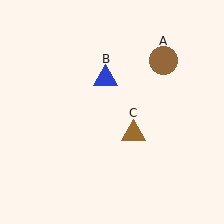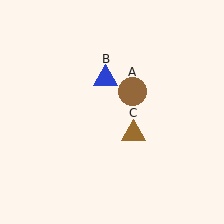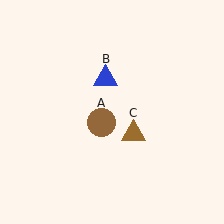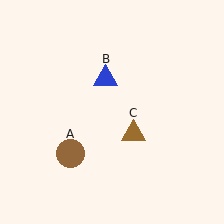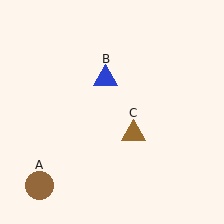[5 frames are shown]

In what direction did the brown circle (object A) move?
The brown circle (object A) moved down and to the left.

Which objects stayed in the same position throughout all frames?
Blue triangle (object B) and brown triangle (object C) remained stationary.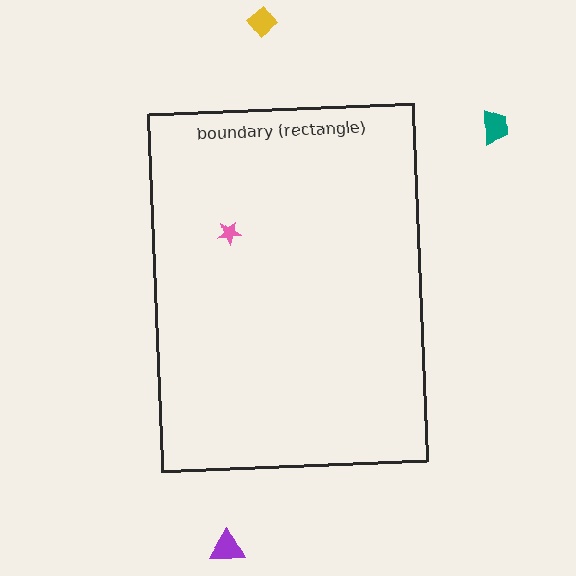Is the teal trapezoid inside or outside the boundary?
Outside.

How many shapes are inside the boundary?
1 inside, 3 outside.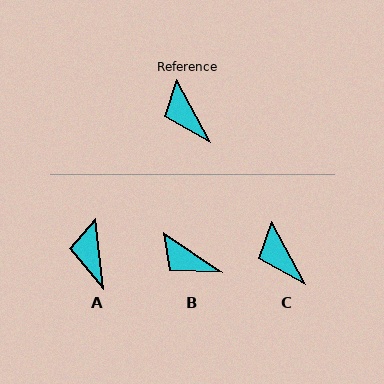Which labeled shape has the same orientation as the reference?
C.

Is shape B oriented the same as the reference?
No, it is off by about 27 degrees.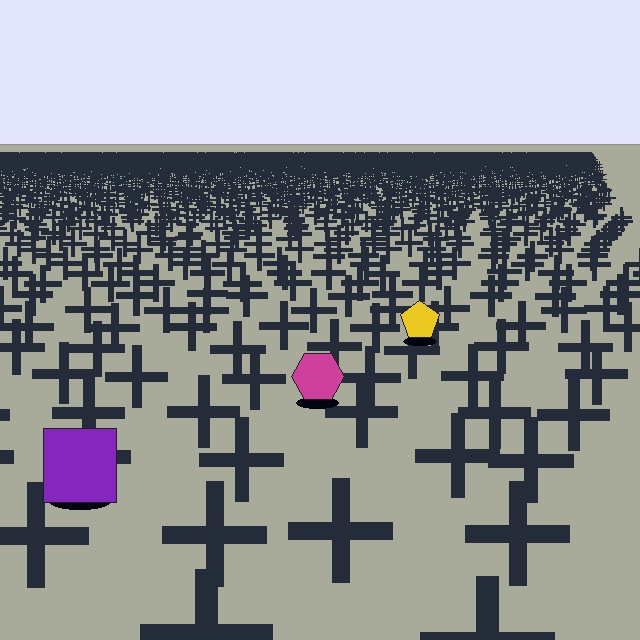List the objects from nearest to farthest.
From nearest to farthest: the purple square, the magenta hexagon, the yellow pentagon.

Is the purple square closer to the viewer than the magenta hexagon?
Yes. The purple square is closer — you can tell from the texture gradient: the ground texture is coarser near it.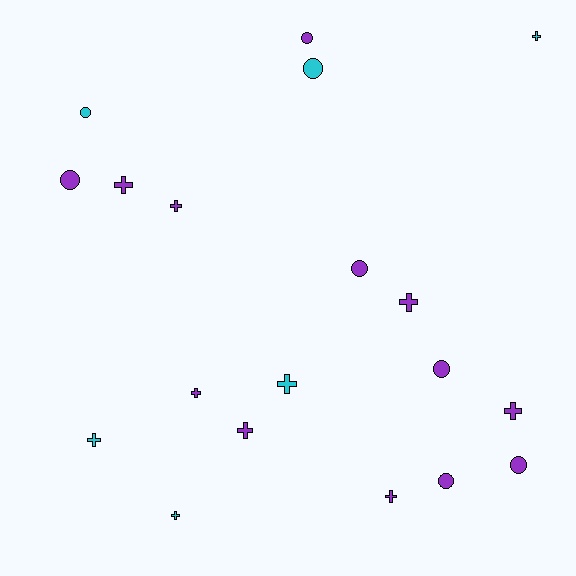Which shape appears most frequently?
Cross, with 11 objects.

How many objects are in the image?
There are 19 objects.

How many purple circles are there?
There are 6 purple circles.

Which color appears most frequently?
Purple, with 13 objects.